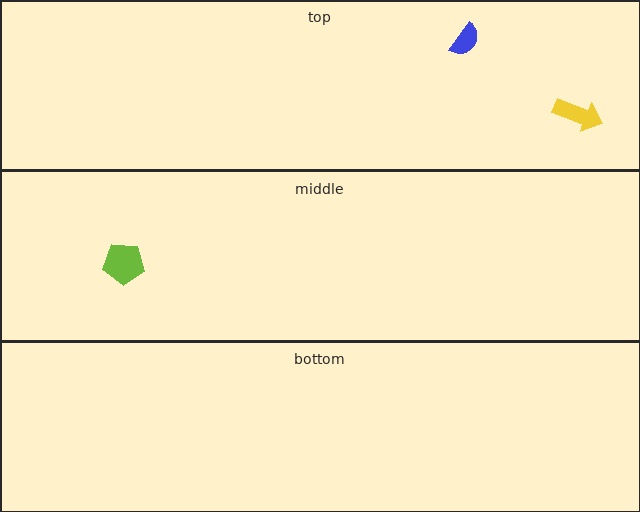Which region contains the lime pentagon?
The middle region.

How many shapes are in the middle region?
1.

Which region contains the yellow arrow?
The top region.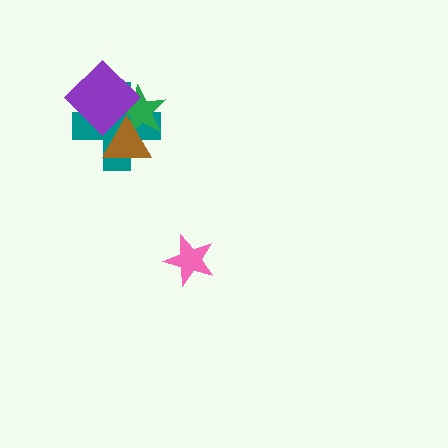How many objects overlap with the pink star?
0 objects overlap with the pink star.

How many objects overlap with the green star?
3 objects overlap with the green star.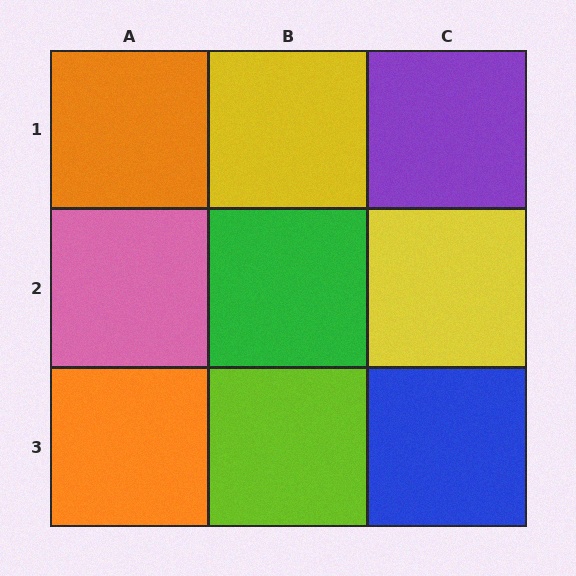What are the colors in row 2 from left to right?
Pink, green, yellow.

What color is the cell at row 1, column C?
Purple.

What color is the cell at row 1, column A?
Orange.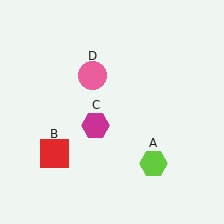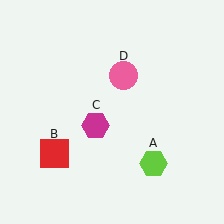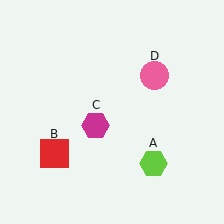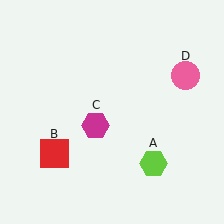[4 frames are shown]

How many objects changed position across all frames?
1 object changed position: pink circle (object D).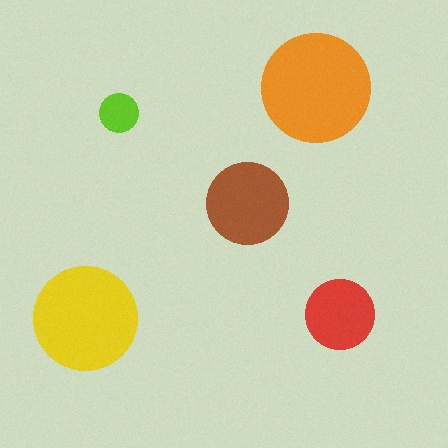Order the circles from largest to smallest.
the orange one, the yellow one, the brown one, the red one, the lime one.